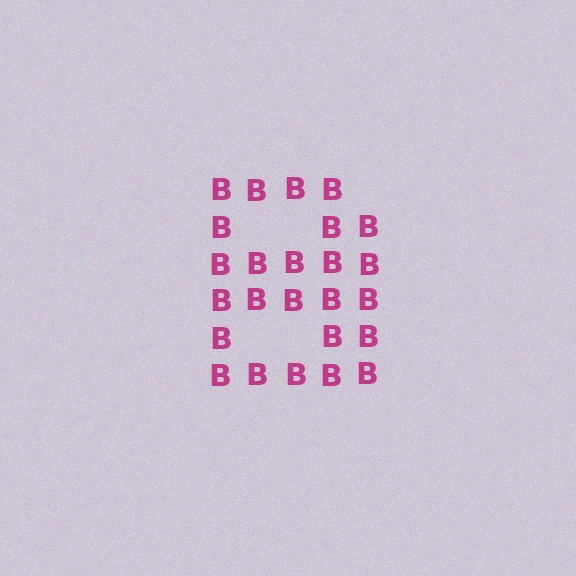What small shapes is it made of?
It is made of small letter B's.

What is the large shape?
The large shape is the letter B.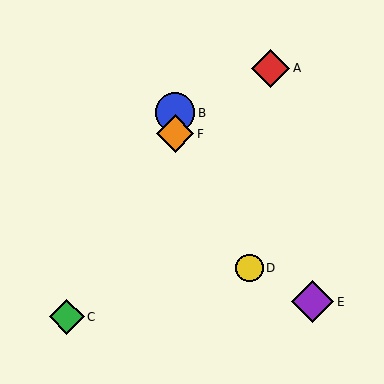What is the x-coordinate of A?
Object A is at x≈271.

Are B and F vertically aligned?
Yes, both are at x≈175.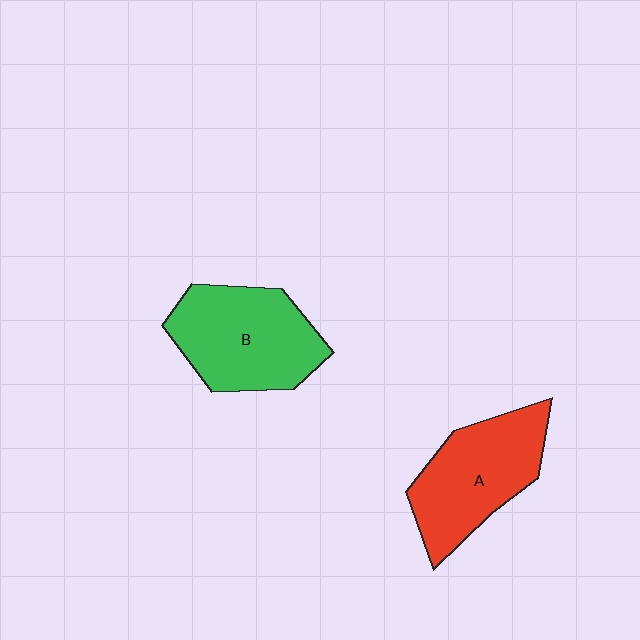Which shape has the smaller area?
Shape A (red).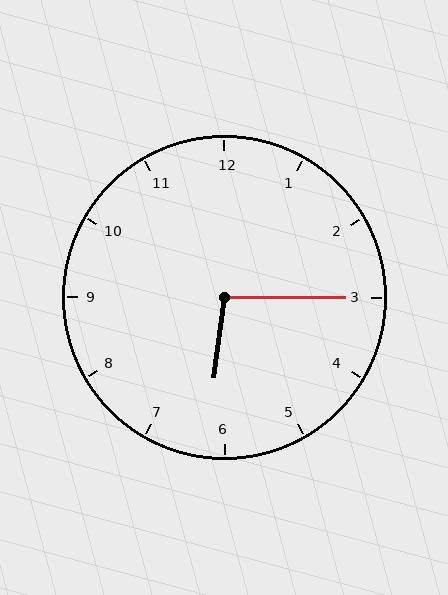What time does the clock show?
6:15.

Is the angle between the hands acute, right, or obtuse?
It is obtuse.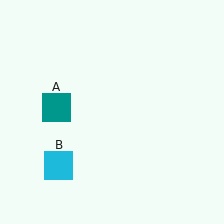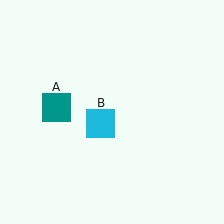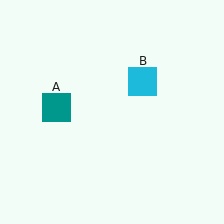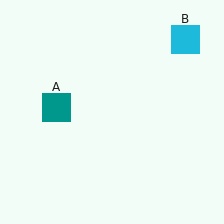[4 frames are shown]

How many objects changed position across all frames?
1 object changed position: cyan square (object B).